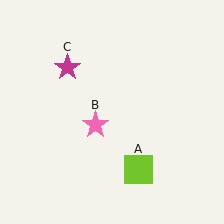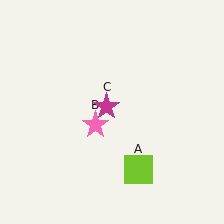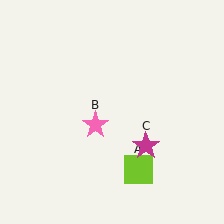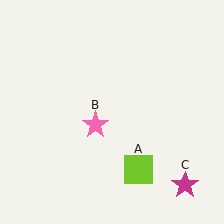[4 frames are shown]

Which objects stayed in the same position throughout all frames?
Lime square (object A) and pink star (object B) remained stationary.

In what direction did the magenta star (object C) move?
The magenta star (object C) moved down and to the right.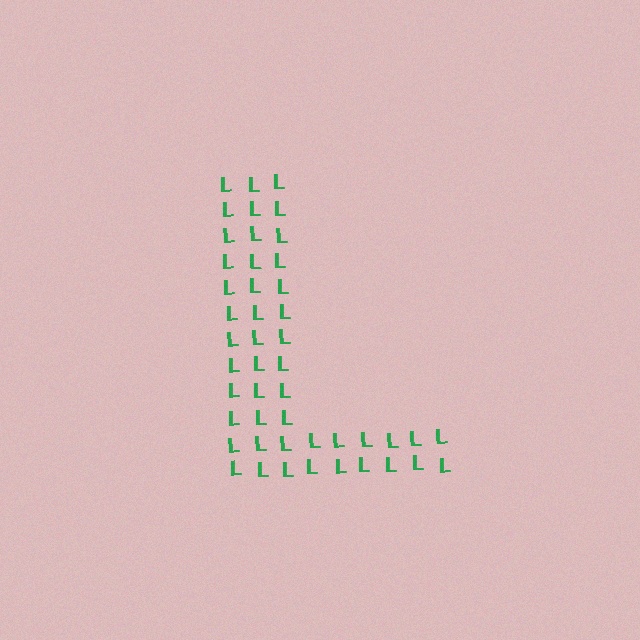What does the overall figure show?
The overall figure shows the letter L.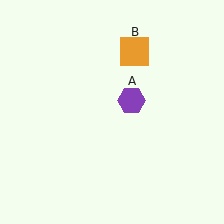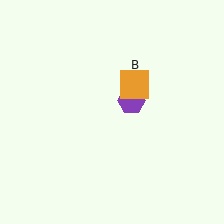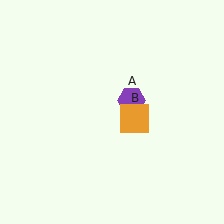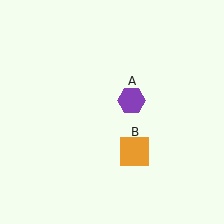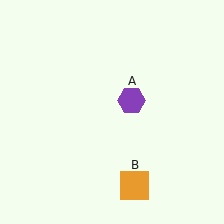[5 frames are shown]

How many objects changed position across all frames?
1 object changed position: orange square (object B).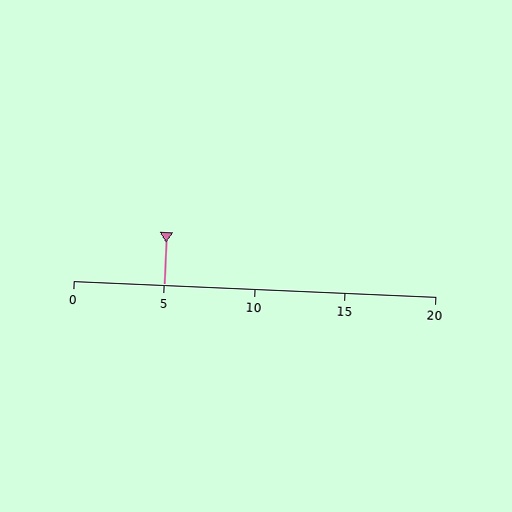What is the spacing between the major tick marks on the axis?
The major ticks are spaced 5 apart.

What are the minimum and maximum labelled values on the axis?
The axis runs from 0 to 20.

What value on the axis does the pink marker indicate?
The marker indicates approximately 5.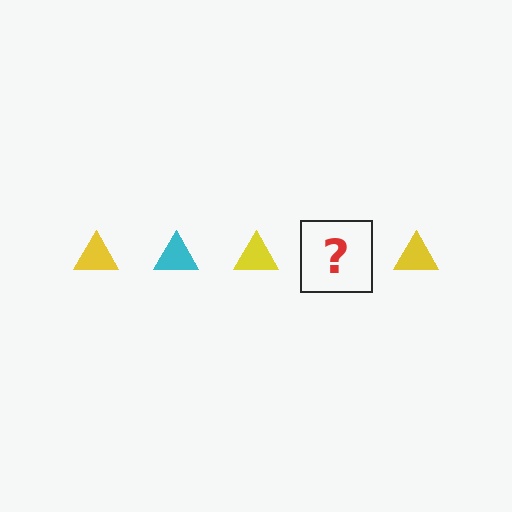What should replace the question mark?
The question mark should be replaced with a cyan triangle.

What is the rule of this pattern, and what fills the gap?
The rule is that the pattern cycles through yellow, cyan triangles. The gap should be filled with a cyan triangle.